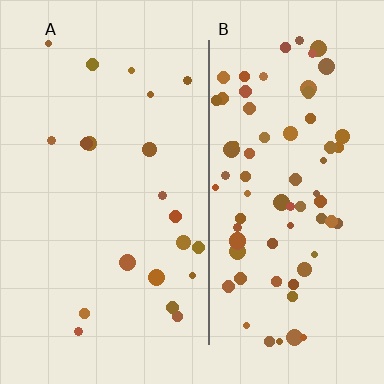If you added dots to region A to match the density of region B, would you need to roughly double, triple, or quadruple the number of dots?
Approximately quadruple.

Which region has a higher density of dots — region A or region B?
B (the right).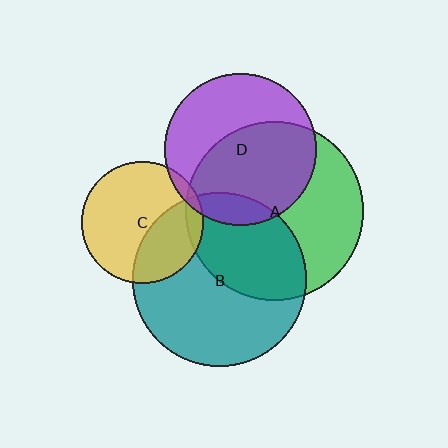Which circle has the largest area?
Circle A (green).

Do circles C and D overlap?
Yes.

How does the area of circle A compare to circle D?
Approximately 1.4 times.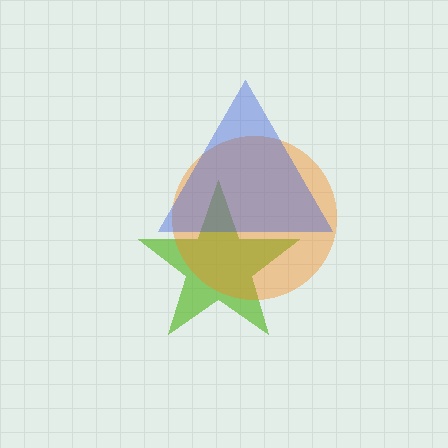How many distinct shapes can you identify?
There are 3 distinct shapes: a lime star, an orange circle, a blue triangle.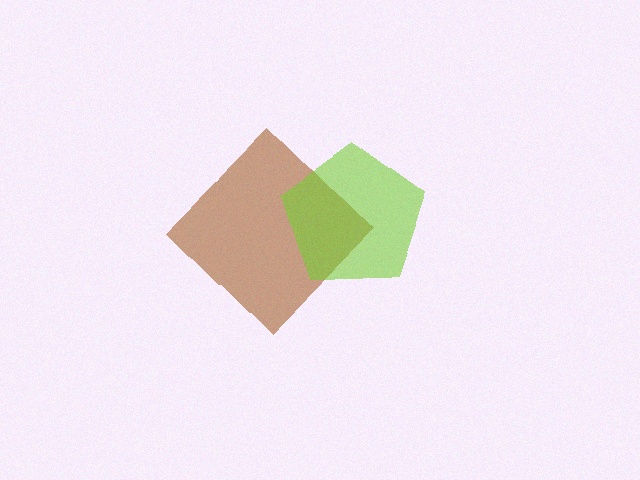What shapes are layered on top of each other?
The layered shapes are: a brown diamond, a lime pentagon.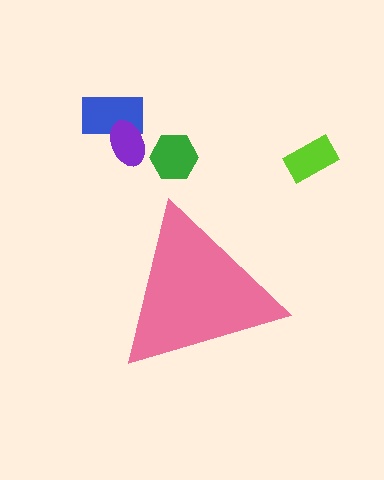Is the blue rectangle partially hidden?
No, the blue rectangle is fully visible.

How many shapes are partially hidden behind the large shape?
0 shapes are partially hidden.